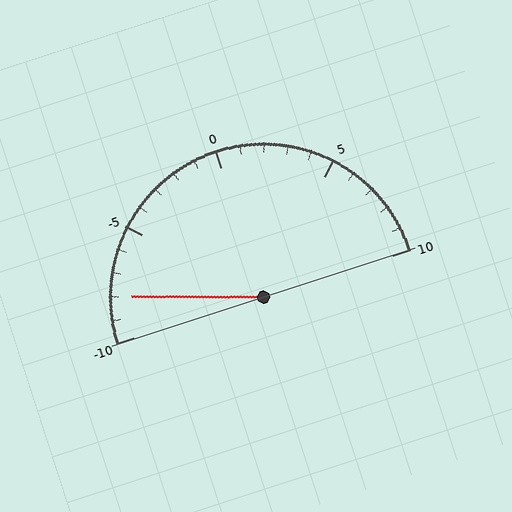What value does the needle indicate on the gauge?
The needle indicates approximately -8.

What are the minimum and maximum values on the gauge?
The gauge ranges from -10 to 10.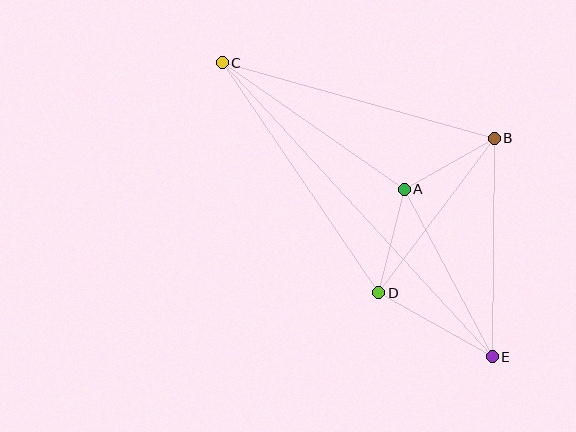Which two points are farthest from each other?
Points C and E are farthest from each other.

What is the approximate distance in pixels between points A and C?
The distance between A and C is approximately 221 pixels.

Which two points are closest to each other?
Points A and B are closest to each other.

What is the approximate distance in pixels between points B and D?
The distance between B and D is approximately 193 pixels.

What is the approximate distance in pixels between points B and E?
The distance between B and E is approximately 218 pixels.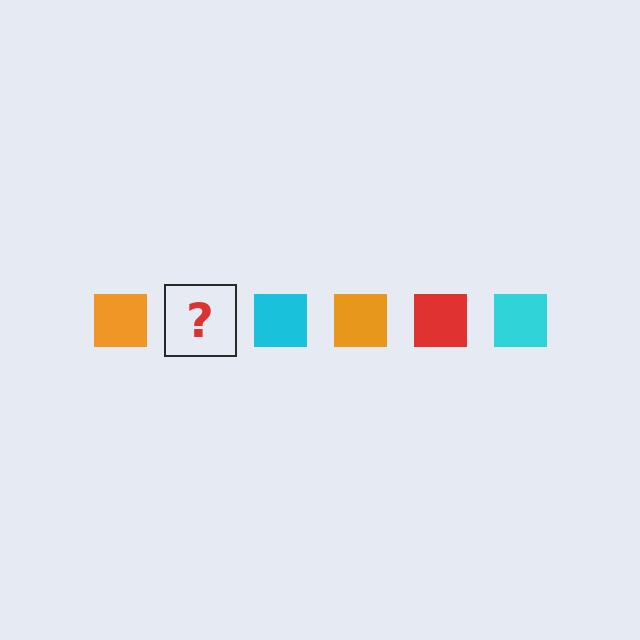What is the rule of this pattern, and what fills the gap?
The rule is that the pattern cycles through orange, red, cyan squares. The gap should be filled with a red square.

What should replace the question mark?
The question mark should be replaced with a red square.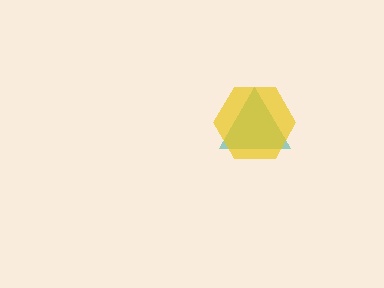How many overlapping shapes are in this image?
There are 2 overlapping shapes in the image.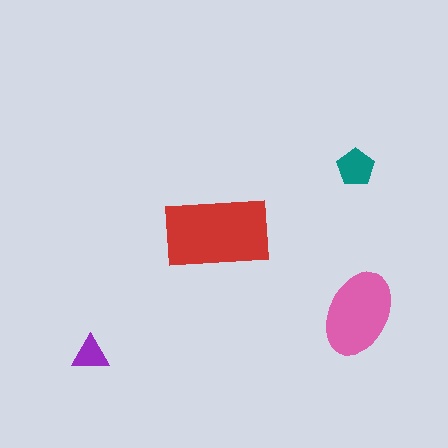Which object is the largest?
The red rectangle.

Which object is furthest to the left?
The purple triangle is leftmost.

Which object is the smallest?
The purple triangle.